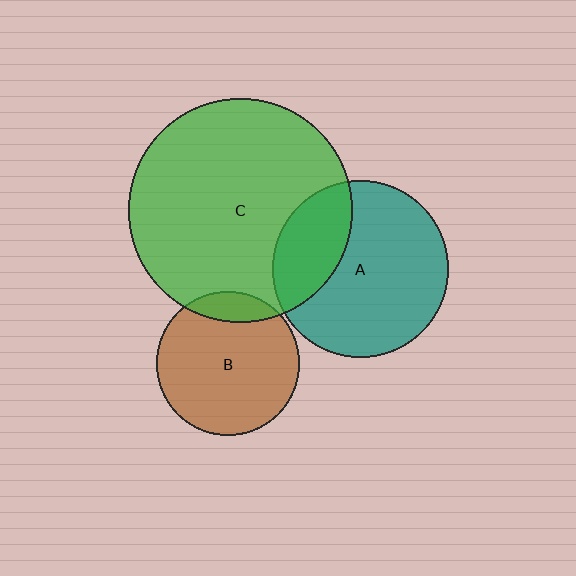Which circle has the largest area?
Circle C (green).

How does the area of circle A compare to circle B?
Approximately 1.5 times.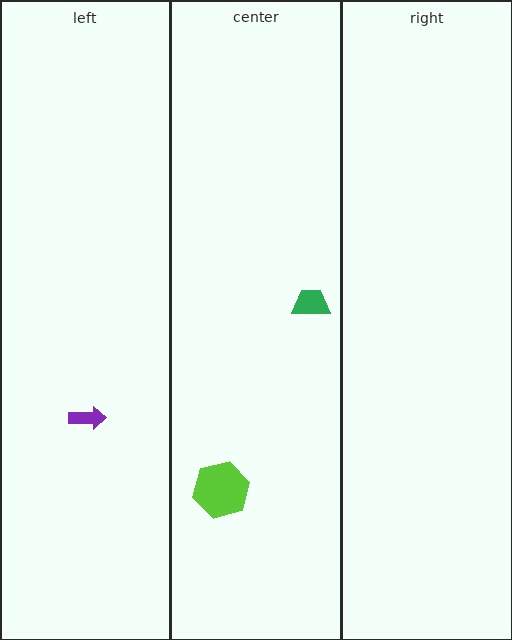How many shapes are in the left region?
1.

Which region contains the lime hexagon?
The center region.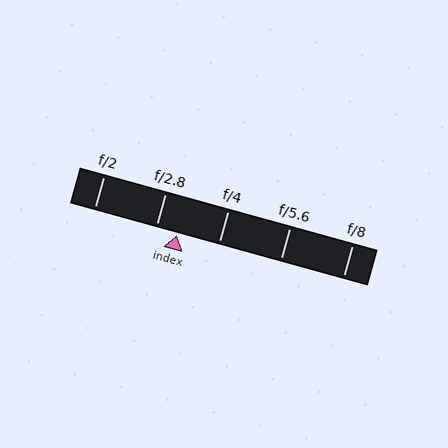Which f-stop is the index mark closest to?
The index mark is closest to f/2.8.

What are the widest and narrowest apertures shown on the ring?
The widest aperture shown is f/2 and the narrowest is f/8.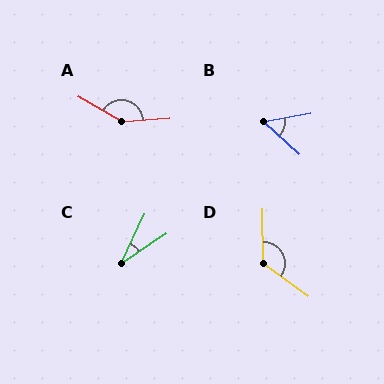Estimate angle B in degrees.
Approximately 53 degrees.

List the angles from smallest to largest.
C (31°), B (53°), D (126°), A (145°).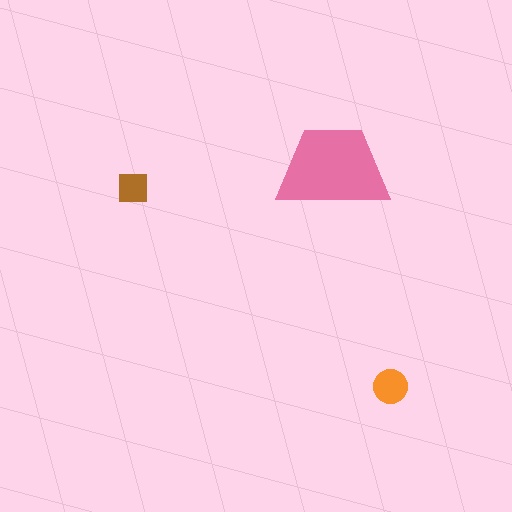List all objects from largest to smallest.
The pink trapezoid, the orange circle, the brown square.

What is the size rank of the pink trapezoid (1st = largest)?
1st.